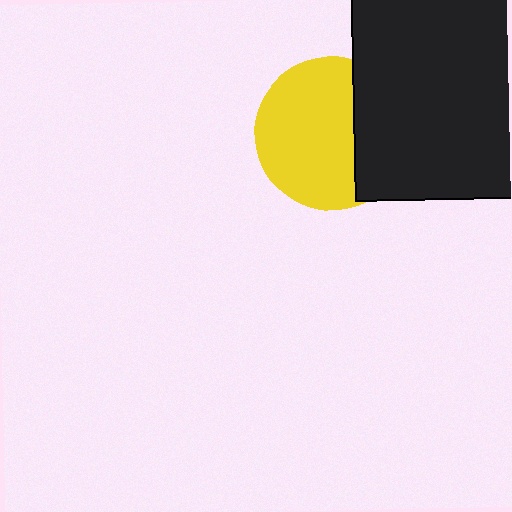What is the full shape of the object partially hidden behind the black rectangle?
The partially hidden object is a yellow circle.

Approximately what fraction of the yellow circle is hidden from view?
Roughly 32% of the yellow circle is hidden behind the black rectangle.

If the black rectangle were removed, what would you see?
You would see the complete yellow circle.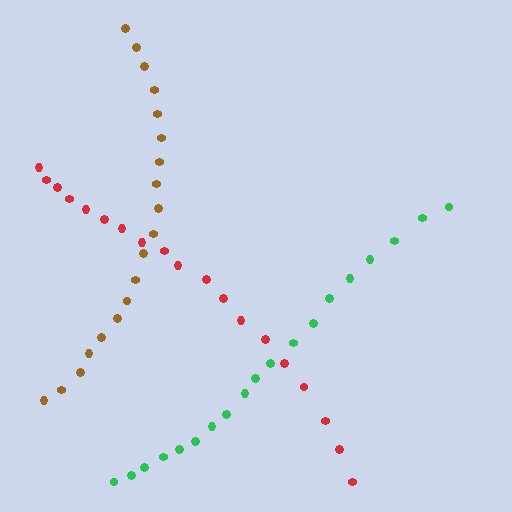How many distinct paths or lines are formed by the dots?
There are 3 distinct paths.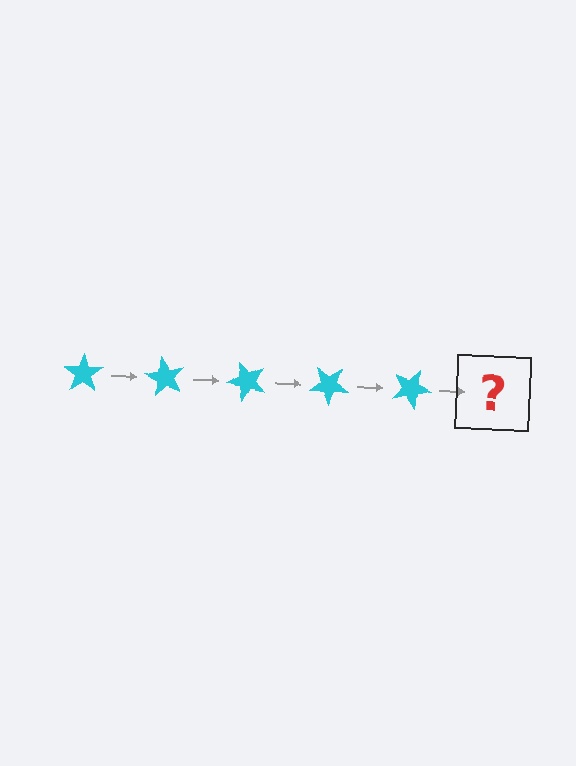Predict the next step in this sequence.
The next step is a cyan star rotated 300 degrees.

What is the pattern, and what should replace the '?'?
The pattern is that the star rotates 60 degrees each step. The '?' should be a cyan star rotated 300 degrees.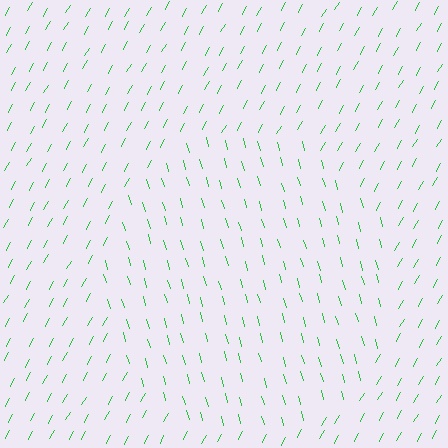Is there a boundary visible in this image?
Yes, there is a texture boundary formed by a change in line orientation.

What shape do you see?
I see a circle.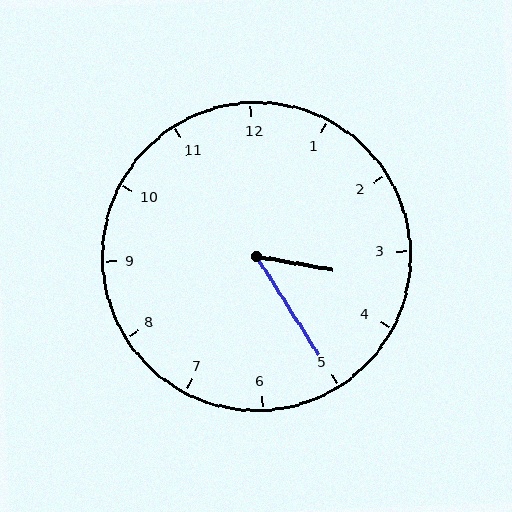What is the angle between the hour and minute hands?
Approximately 48 degrees.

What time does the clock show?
3:25.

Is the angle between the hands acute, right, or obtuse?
It is acute.